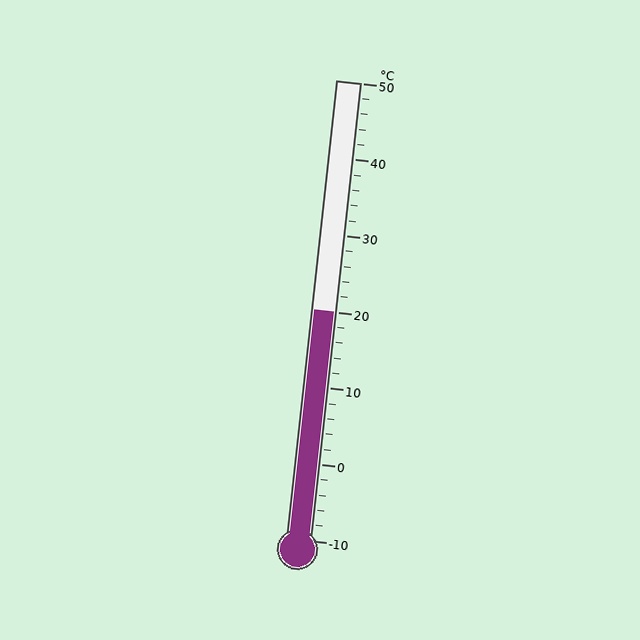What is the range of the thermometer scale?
The thermometer scale ranges from -10°C to 50°C.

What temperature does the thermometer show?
The thermometer shows approximately 20°C.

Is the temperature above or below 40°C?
The temperature is below 40°C.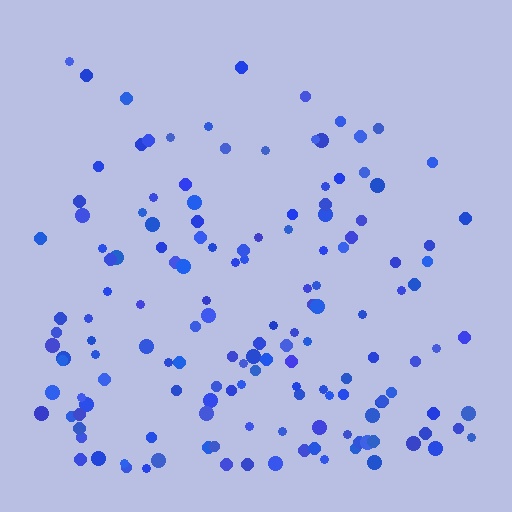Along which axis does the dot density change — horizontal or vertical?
Vertical.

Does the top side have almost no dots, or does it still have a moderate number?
Still a moderate number, just noticeably fewer than the bottom.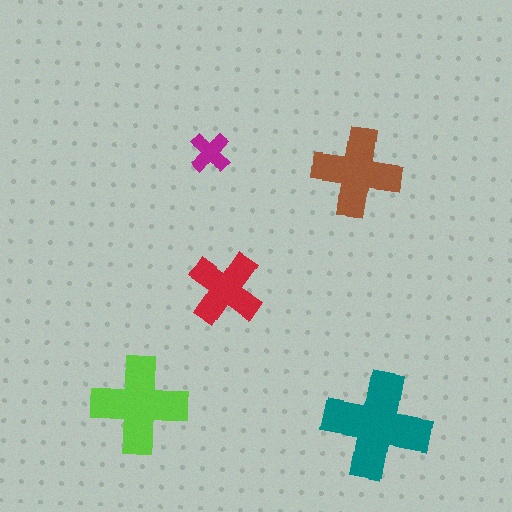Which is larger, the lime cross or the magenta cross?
The lime one.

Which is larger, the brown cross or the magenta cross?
The brown one.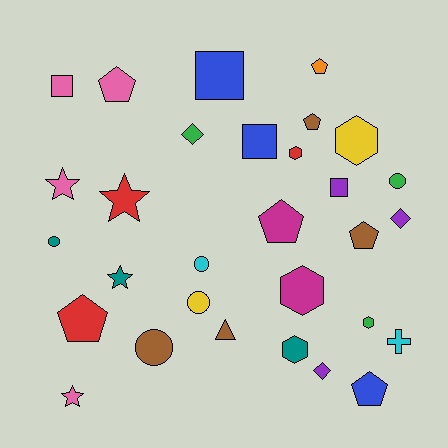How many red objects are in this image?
There are 3 red objects.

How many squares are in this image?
There are 4 squares.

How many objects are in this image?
There are 30 objects.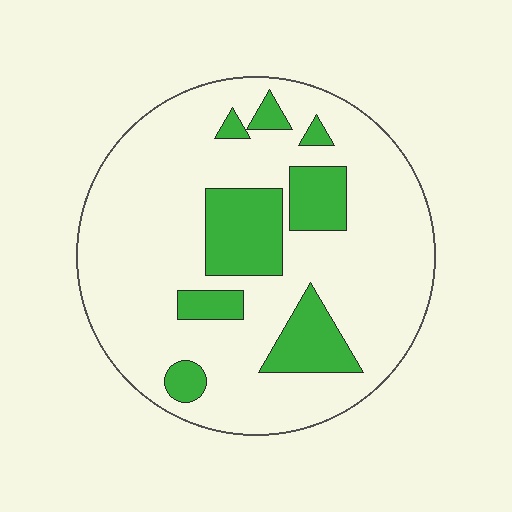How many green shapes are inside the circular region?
8.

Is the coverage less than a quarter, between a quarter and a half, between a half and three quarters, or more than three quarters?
Less than a quarter.